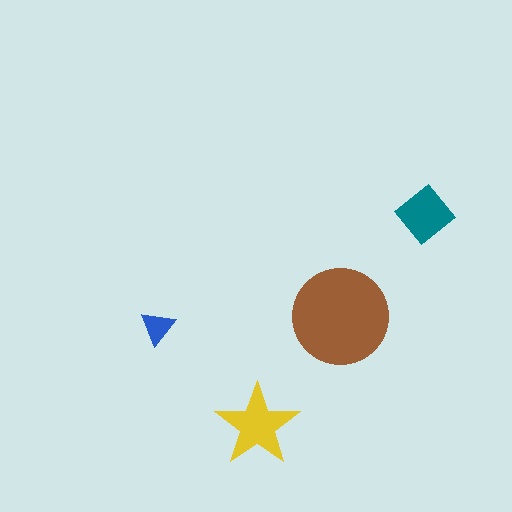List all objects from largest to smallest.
The brown circle, the yellow star, the teal diamond, the blue triangle.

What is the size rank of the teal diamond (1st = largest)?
3rd.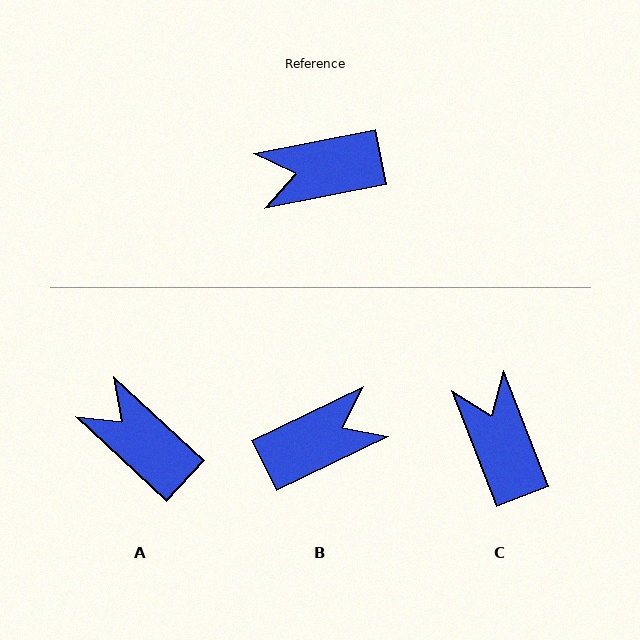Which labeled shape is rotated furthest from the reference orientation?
B, about 165 degrees away.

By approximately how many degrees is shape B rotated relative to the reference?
Approximately 165 degrees clockwise.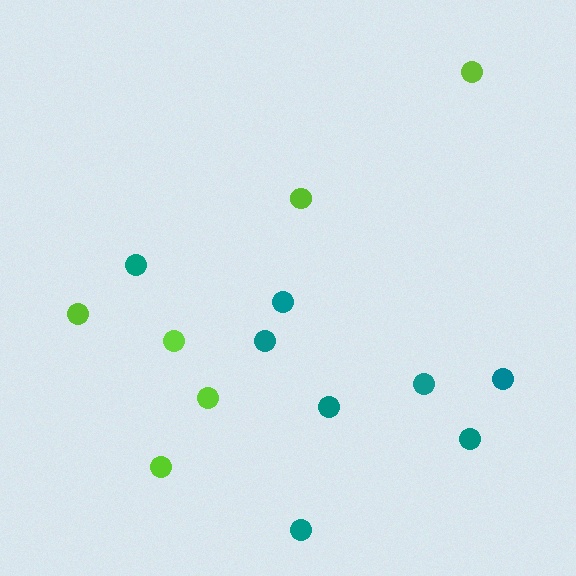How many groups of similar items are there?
There are 2 groups: one group of lime circles (6) and one group of teal circles (8).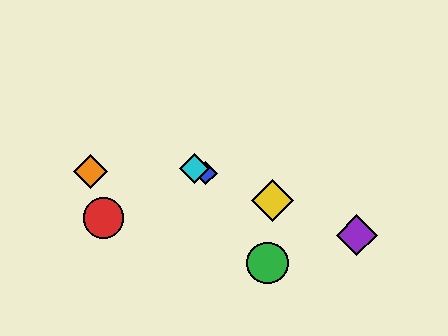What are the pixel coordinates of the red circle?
The red circle is at (104, 218).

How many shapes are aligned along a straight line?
4 shapes (the blue diamond, the yellow diamond, the purple diamond, the cyan diamond) are aligned along a straight line.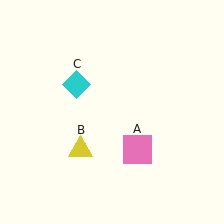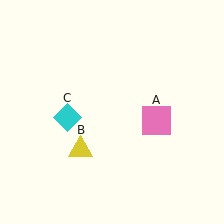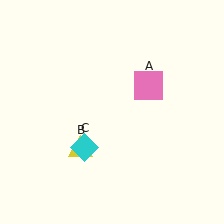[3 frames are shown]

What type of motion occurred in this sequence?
The pink square (object A), cyan diamond (object C) rotated counterclockwise around the center of the scene.